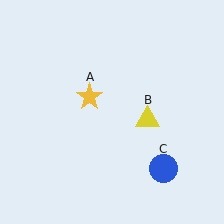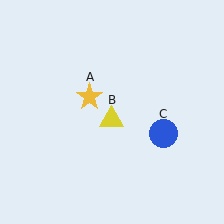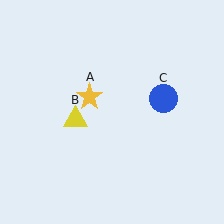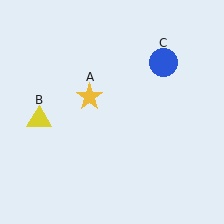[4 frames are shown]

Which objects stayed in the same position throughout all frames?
Yellow star (object A) remained stationary.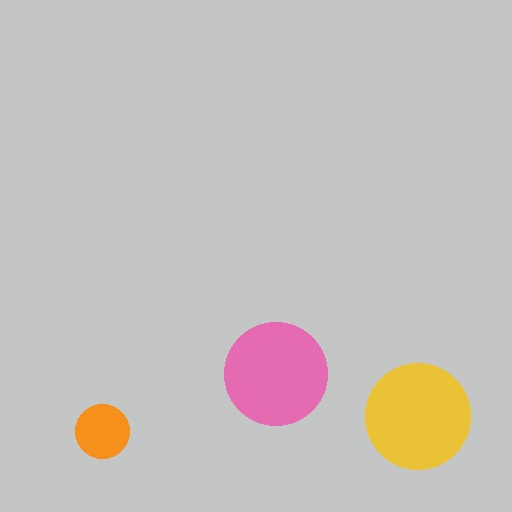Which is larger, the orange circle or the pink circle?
The pink one.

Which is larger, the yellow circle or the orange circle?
The yellow one.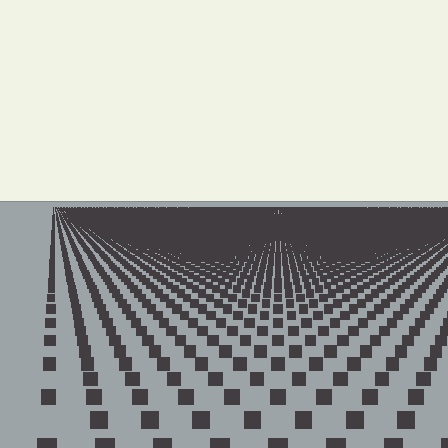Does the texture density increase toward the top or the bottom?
Density increases toward the top.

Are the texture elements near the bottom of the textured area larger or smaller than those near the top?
Larger. Near the bottom, elements are closer to the viewer and appear at a bigger on-screen size.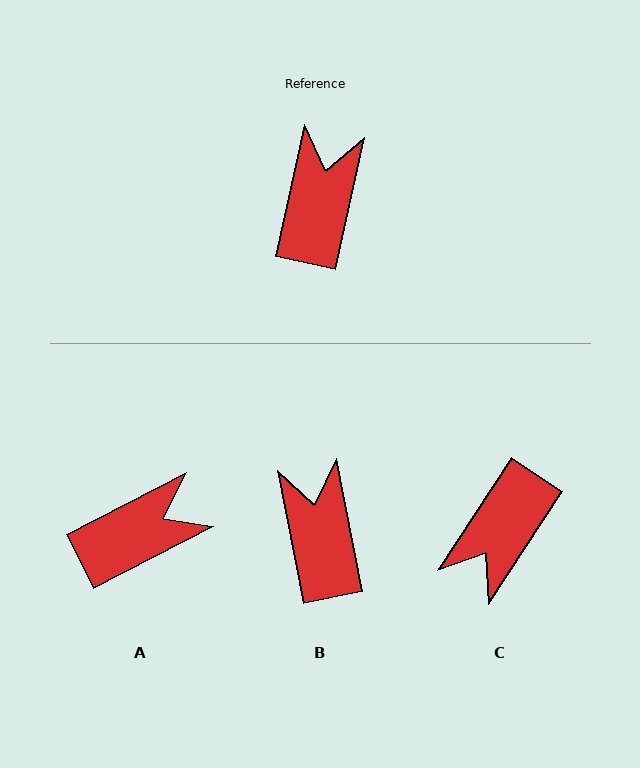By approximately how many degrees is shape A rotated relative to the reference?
Approximately 50 degrees clockwise.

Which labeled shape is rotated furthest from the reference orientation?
C, about 159 degrees away.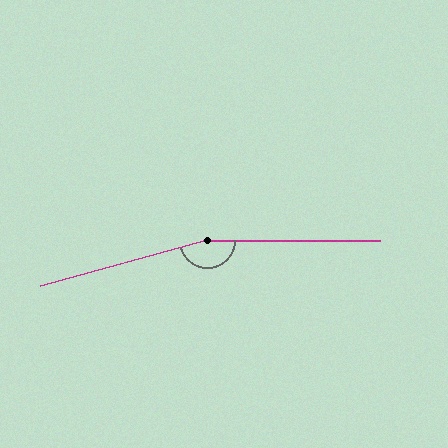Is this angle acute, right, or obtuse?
It is obtuse.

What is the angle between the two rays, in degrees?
Approximately 165 degrees.